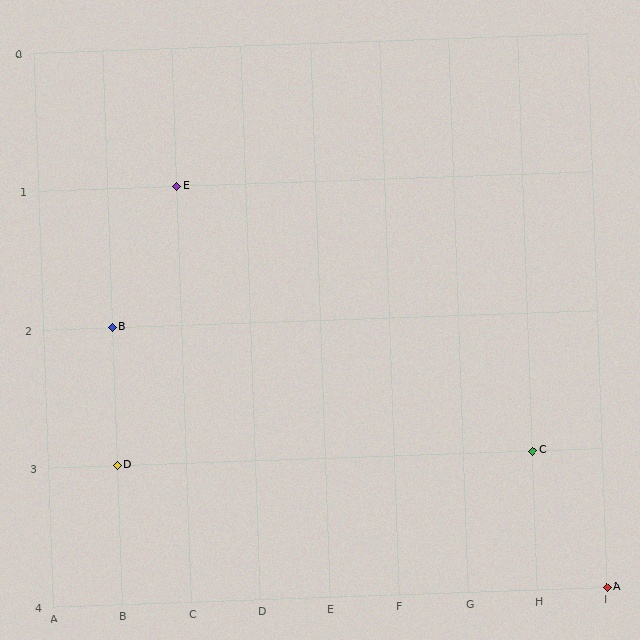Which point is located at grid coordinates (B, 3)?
Point D is at (B, 3).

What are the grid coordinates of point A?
Point A is at grid coordinates (I, 4).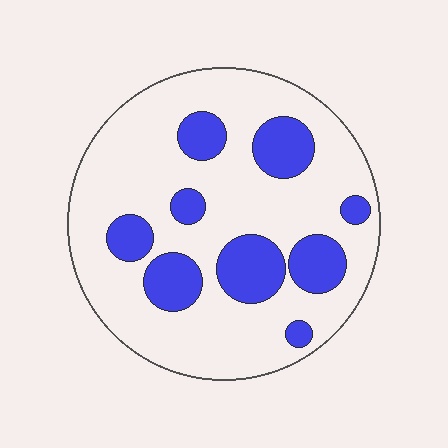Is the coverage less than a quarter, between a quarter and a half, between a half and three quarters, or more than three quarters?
Less than a quarter.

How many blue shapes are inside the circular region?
9.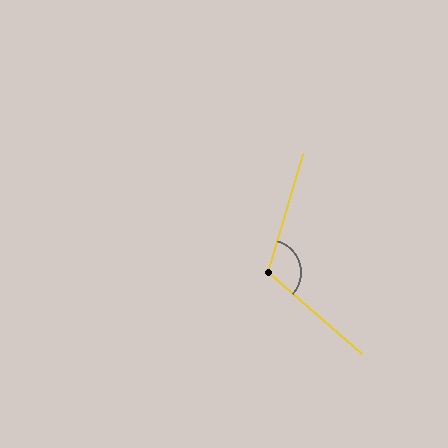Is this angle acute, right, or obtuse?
It is obtuse.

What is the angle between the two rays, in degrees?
Approximately 115 degrees.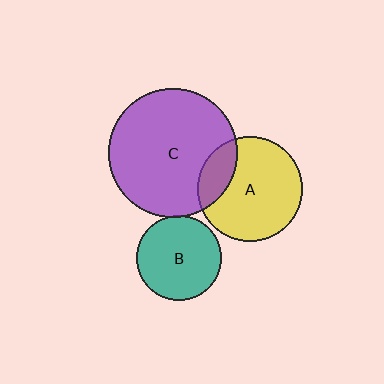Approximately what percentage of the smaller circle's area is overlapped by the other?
Approximately 5%.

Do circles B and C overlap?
Yes.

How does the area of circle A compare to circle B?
Approximately 1.5 times.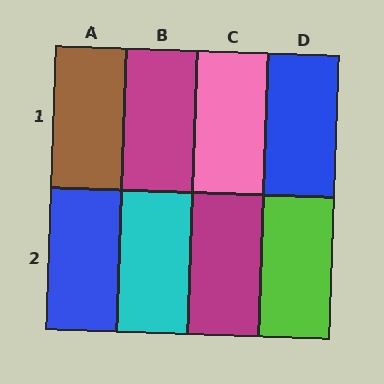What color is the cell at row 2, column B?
Cyan.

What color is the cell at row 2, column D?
Lime.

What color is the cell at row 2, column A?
Blue.